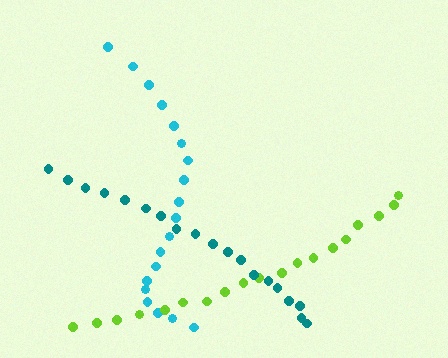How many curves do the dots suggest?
There are 3 distinct paths.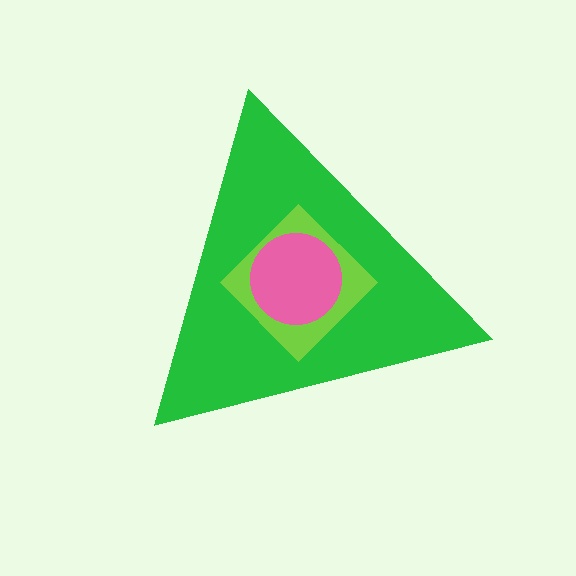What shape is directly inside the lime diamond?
The pink circle.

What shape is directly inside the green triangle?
The lime diamond.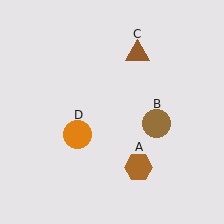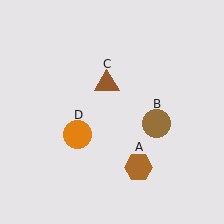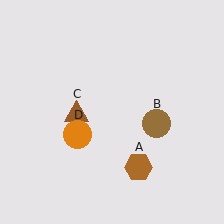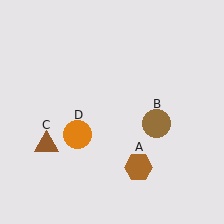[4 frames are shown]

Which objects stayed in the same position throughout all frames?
Brown hexagon (object A) and brown circle (object B) and orange circle (object D) remained stationary.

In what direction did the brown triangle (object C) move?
The brown triangle (object C) moved down and to the left.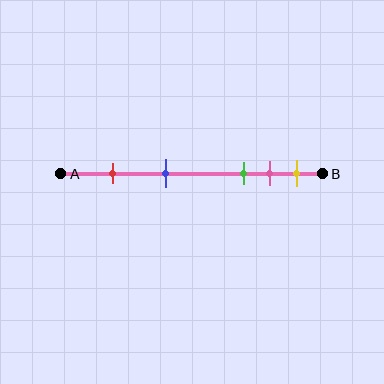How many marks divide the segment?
There are 5 marks dividing the segment.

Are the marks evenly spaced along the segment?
No, the marks are not evenly spaced.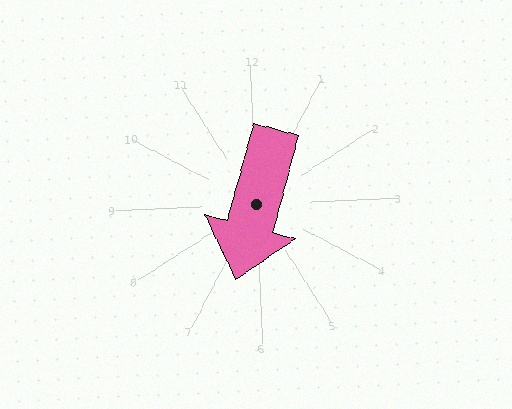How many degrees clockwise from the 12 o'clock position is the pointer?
Approximately 197 degrees.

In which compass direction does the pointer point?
South.